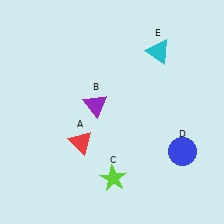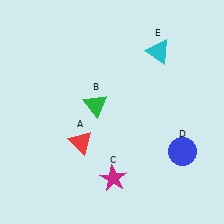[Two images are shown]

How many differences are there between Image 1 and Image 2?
There are 2 differences between the two images.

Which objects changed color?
B changed from purple to green. C changed from lime to magenta.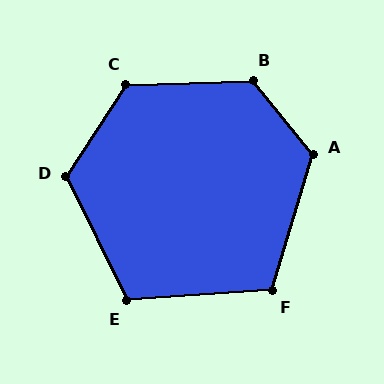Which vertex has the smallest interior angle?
F, at approximately 111 degrees.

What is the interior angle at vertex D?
Approximately 121 degrees (obtuse).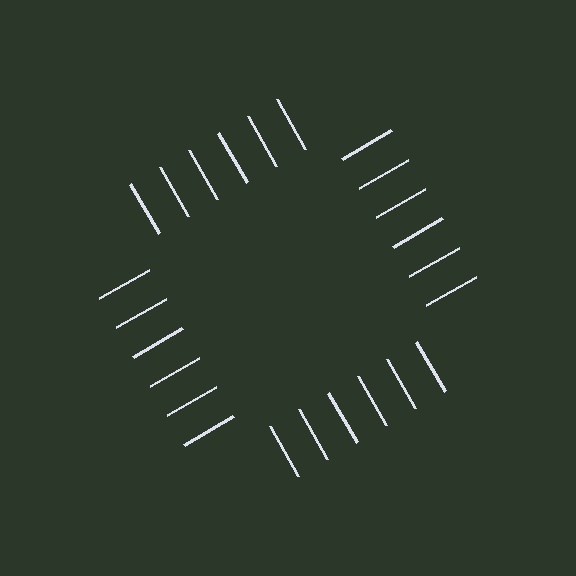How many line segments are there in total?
24 — 6 along each of the 4 edges.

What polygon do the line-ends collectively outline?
An illusory square — the line segments terminate on its edges but no continuous stroke is drawn.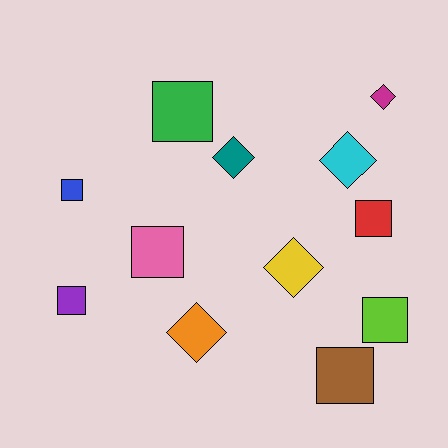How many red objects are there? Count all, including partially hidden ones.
There is 1 red object.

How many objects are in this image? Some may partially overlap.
There are 12 objects.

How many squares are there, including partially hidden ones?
There are 7 squares.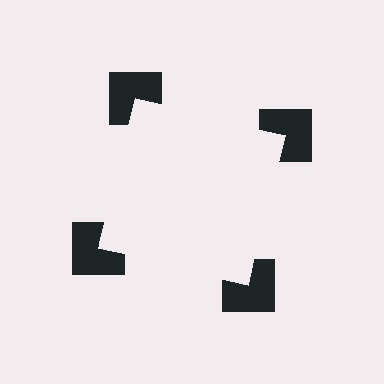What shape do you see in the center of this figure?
An illusory square — its edges are inferred from the aligned wedge cuts in the notched squares, not physically drawn.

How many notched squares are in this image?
There are 4 — one at each vertex of the illusory square.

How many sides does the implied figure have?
4 sides.